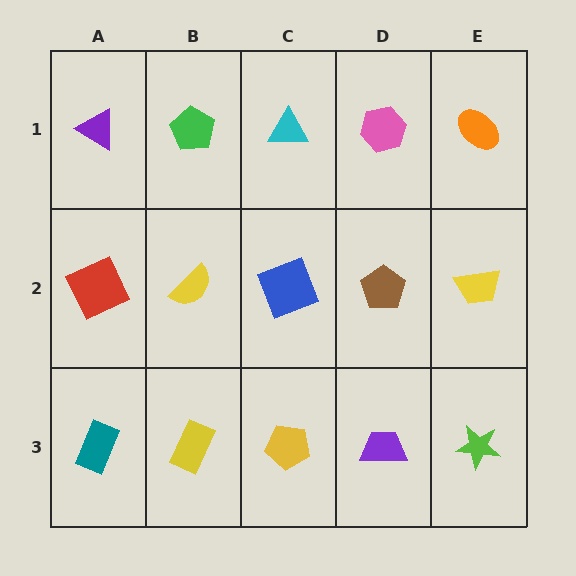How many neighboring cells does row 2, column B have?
4.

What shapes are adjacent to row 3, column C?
A blue square (row 2, column C), a yellow rectangle (row 3, column B), a purple trapezoid (row 3, column D).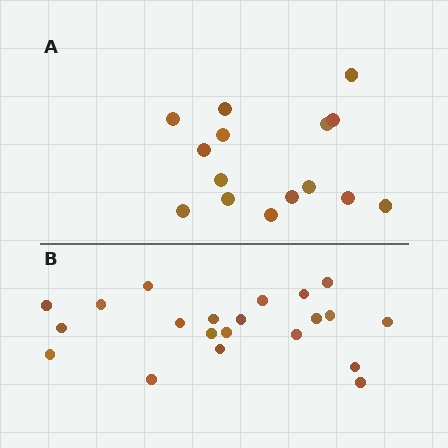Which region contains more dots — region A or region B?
Region B (the bottom region) has more dots.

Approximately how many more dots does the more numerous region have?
Region B has about 6 more dots than region A.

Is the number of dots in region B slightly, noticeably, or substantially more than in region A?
Region B has noticeably more, but not dramatically so. The ratio is roughly 1.4 to 1.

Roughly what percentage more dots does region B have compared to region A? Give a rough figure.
About 40% more.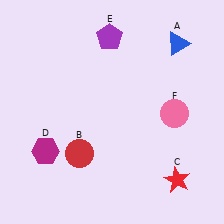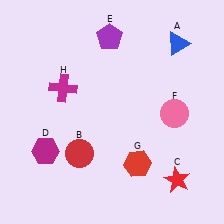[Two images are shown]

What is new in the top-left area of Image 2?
A magenta cross (H) was added in the top-left area of Image 2.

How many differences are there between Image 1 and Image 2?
There are 2 differences between the two images.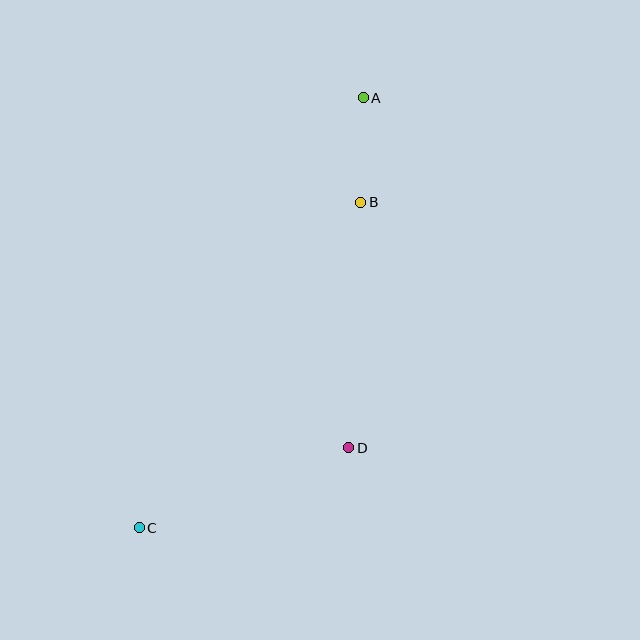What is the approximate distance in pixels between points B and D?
The distance between B and D is approximately 246 pixels.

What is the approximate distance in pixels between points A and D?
The distance between A and D is approximately 350 pixels.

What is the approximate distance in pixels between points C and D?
The distance between C and D is approximately 224 pixels.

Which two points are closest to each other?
Points A and B are closest to each other.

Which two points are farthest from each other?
Points A and C are farthest from each other.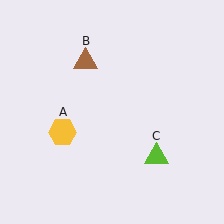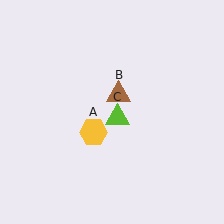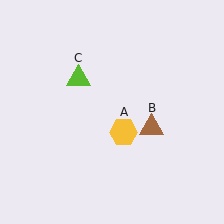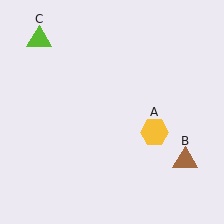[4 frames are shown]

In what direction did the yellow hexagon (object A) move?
The yellow hexagon (object A) moved right.